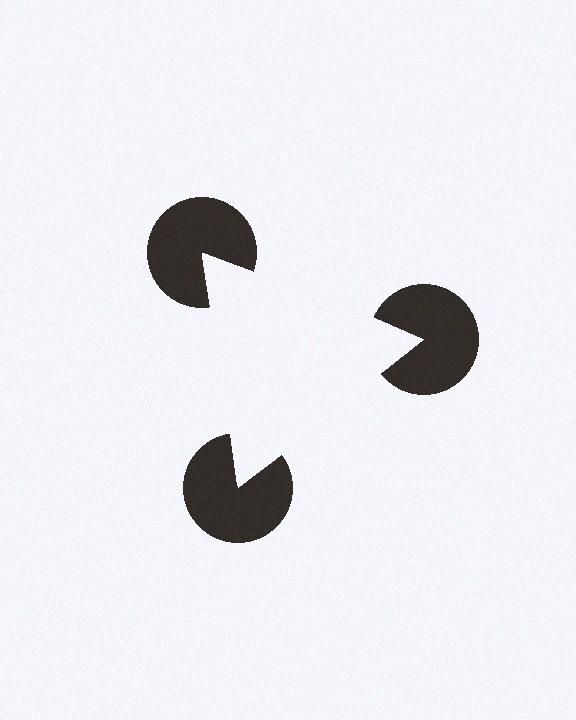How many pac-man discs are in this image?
There are 3 — one at each vertex of the illusory triangle.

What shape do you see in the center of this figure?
An illusory triangle — its edges are inferred from the aligned wedge cuts in the pac-man discs, not physically drawn.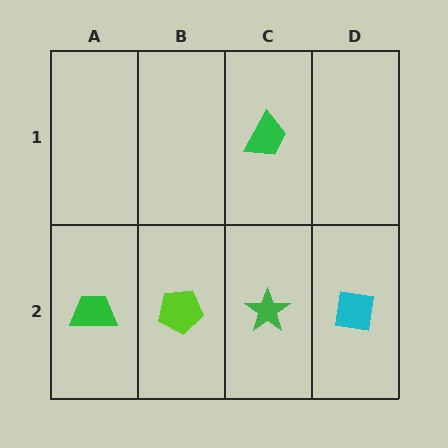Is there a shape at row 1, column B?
No, that cell is empty.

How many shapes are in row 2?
4 shapes.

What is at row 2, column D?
A cyan square.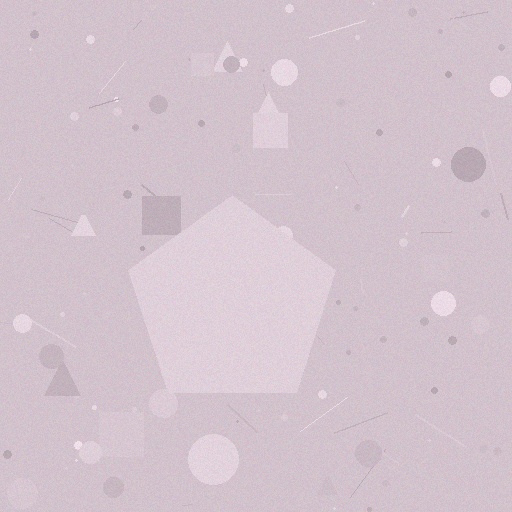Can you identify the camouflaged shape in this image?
The camouflaged shape is a pentagon.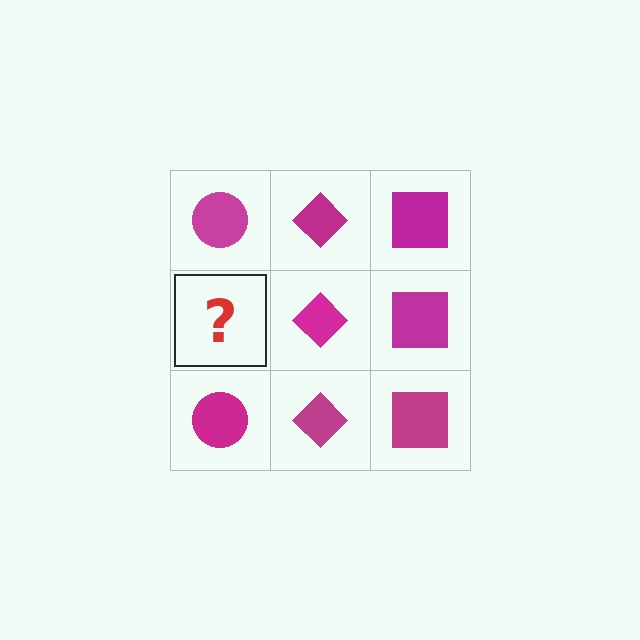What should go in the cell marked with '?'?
The missing cell should contain a magenta circle.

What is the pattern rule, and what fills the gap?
The rule is that each column has a consistent shape. The gap should be filled with a magenta circle.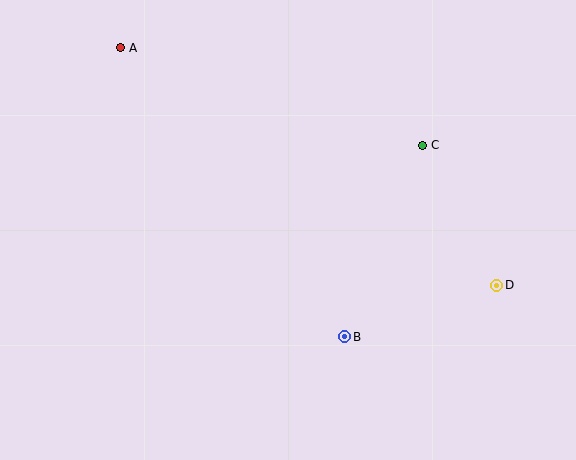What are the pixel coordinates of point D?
Point D is at (497, 285).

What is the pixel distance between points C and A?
The distance between C and A is 317 pixels.